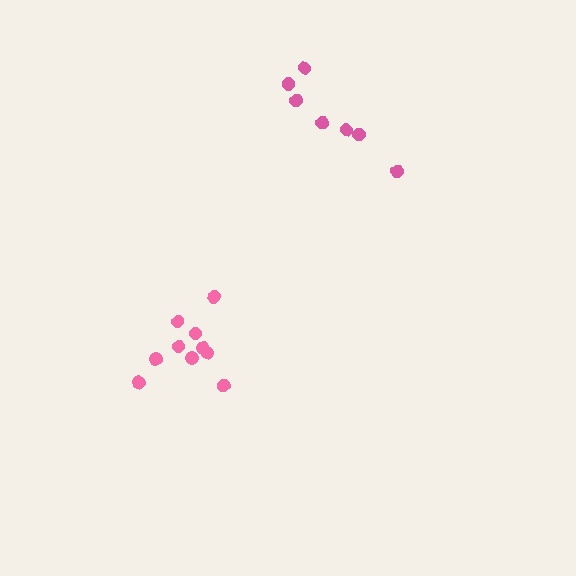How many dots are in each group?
Group 1: 10 dots, Group 2: 7 dots (17 total).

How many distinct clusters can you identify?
There are 2 distinct clusters.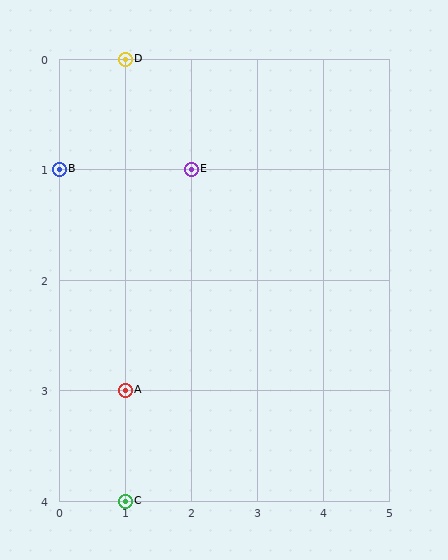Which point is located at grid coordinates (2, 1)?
Point E is at (2, 1).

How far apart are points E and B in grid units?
Points E and B are 2 columns apart.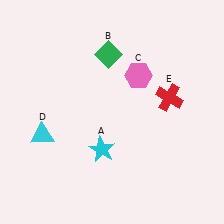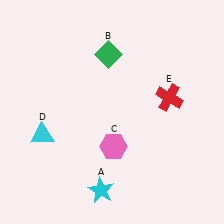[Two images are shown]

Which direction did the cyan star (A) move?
The cyan star (A) moved down.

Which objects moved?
The objects that moved are: the cyan star (A), the pink hexagon (C).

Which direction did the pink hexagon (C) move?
The pink hexagon (C) moved down.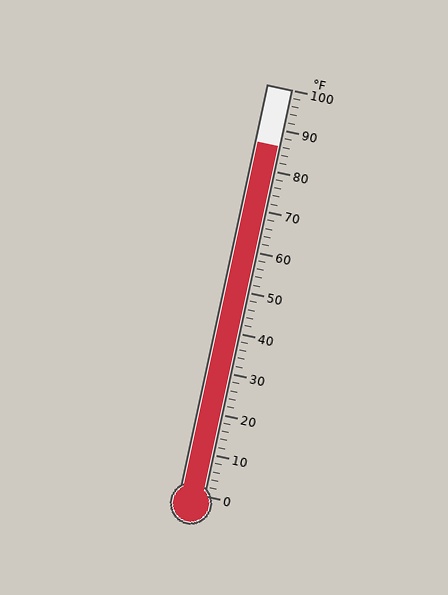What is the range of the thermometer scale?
The thermometer scale ranges from 0°F to 100°F.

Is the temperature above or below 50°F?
The temperature is above 50°F.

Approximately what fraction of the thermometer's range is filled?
The thermometer is filled to approximately 85% of its range.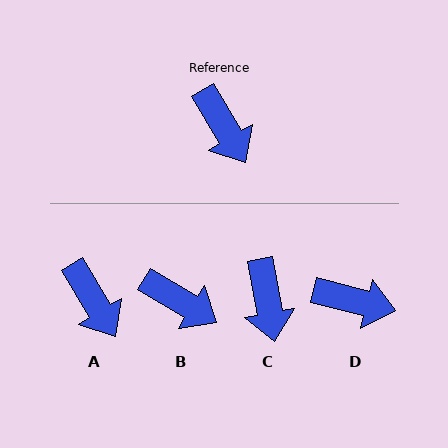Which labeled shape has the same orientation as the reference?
A.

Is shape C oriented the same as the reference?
No, it is off by about 21 degrees.